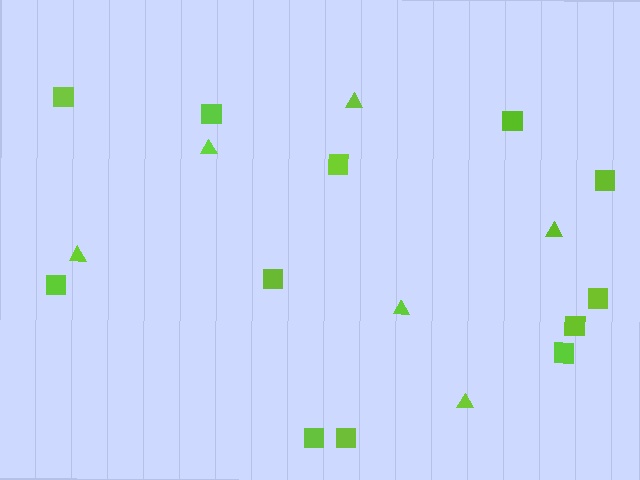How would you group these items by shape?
There are 2 groups: one group of triangles (6) and one group of squares (12).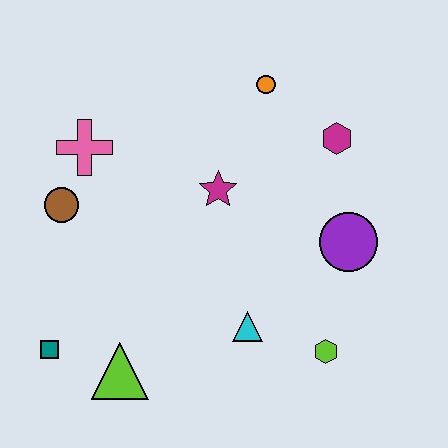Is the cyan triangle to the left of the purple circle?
Yes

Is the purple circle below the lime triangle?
No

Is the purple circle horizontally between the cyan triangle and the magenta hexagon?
No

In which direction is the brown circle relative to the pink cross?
The brown circle is below the pink cross.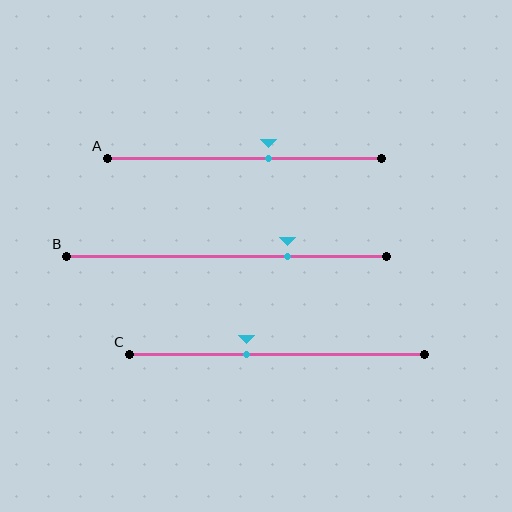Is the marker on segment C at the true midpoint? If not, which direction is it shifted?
No, the marker on segment C is shifted to the left by about 10% of the segment length.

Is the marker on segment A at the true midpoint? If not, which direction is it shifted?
No, the marker on segment A is shifted to the right by about 9% of the segment length.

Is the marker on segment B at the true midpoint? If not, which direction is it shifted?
No, the marker on segment B is shifted to the right by about 19% of the segment length.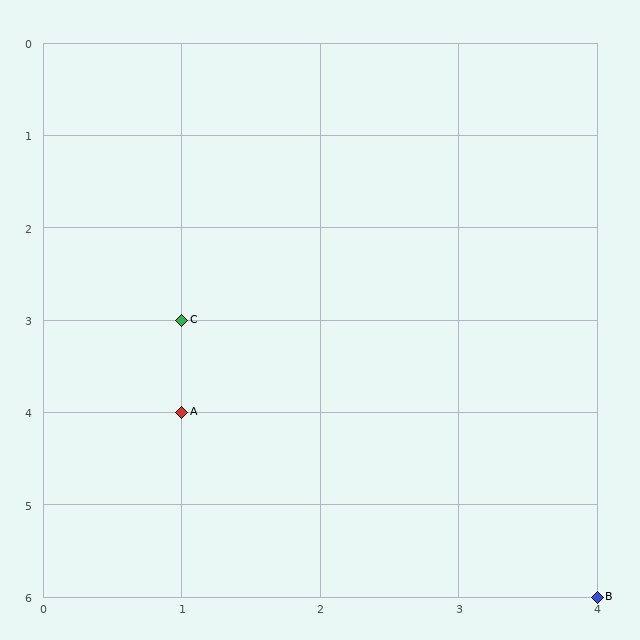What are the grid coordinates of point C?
Point C is at grid coordinates (1, 3).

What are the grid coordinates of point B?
Point B is at grid coordinates (4, 6).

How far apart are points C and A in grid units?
Points C and A are 1 row apart.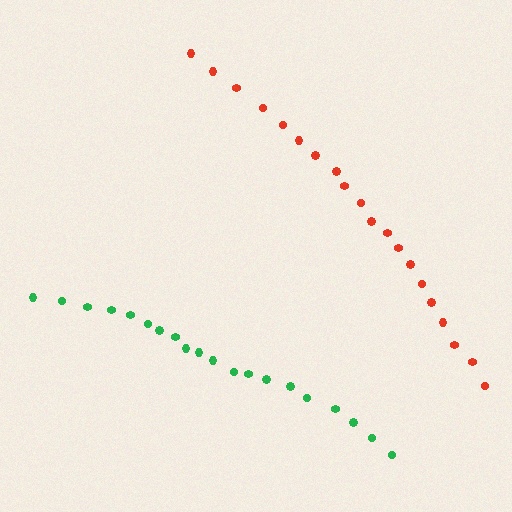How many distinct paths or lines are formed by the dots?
There are 2 distinct paths.